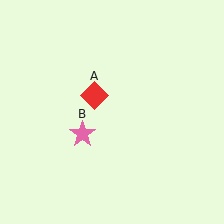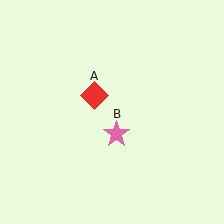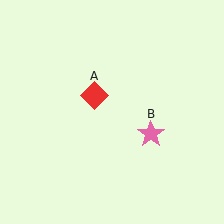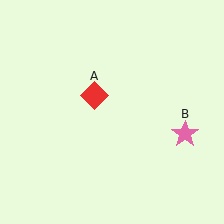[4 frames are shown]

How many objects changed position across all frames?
1 object changed position: pink star (object B).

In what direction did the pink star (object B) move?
The pink star (object B) moved right.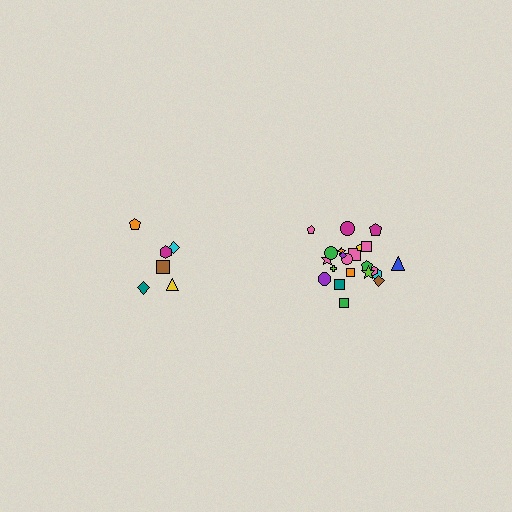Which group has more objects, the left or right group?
The right group.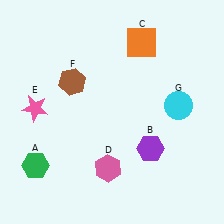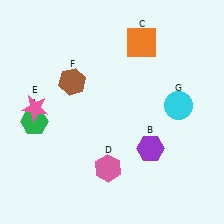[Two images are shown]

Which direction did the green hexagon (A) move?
The green hexagon (A) moved up.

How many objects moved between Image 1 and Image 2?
1 object moved between the two images.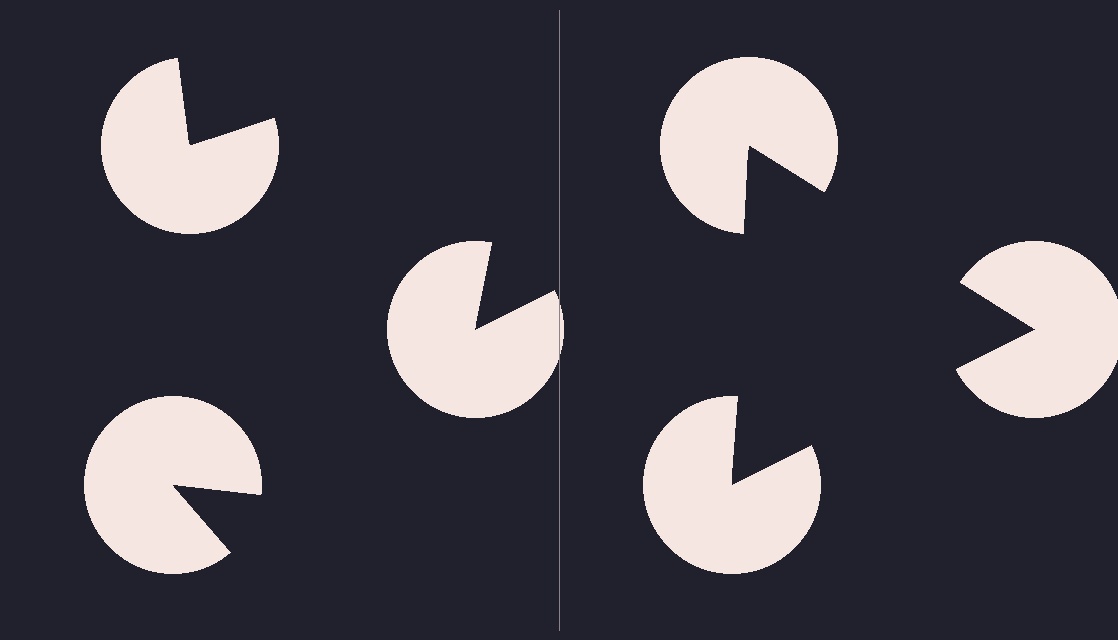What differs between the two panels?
The pac-man discs are positioned identically on both sides; only the wedge orientations differ. On the right they align to a triangle; on the left they are misaligned.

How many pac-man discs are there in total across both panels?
6 — 3 on each side.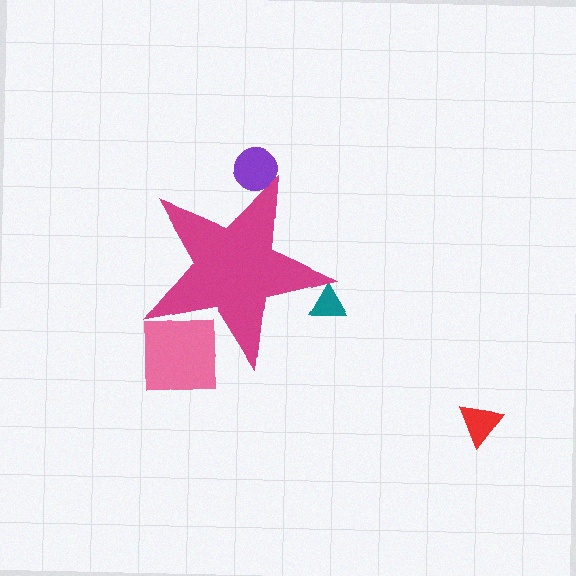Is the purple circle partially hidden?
Yes, the purple circle is partially hidden behind the magenta star.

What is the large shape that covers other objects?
A magenta star.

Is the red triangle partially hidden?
No, the red triangle is fully visible.